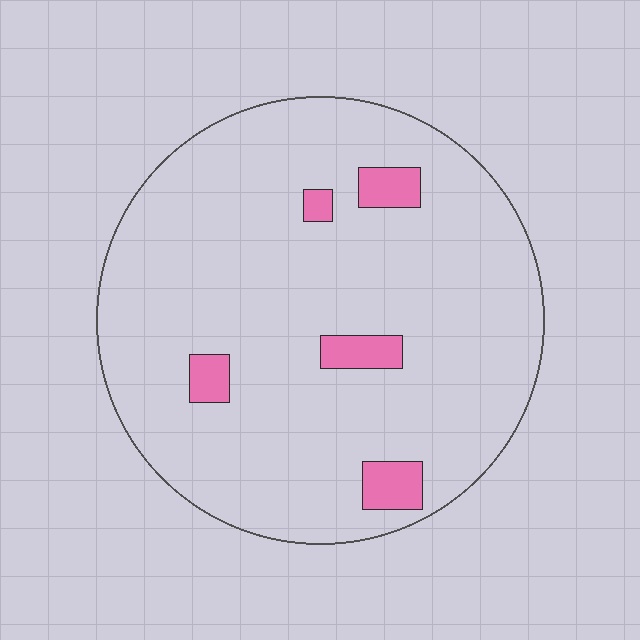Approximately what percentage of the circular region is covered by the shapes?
Approximately 5%.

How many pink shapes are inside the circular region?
5.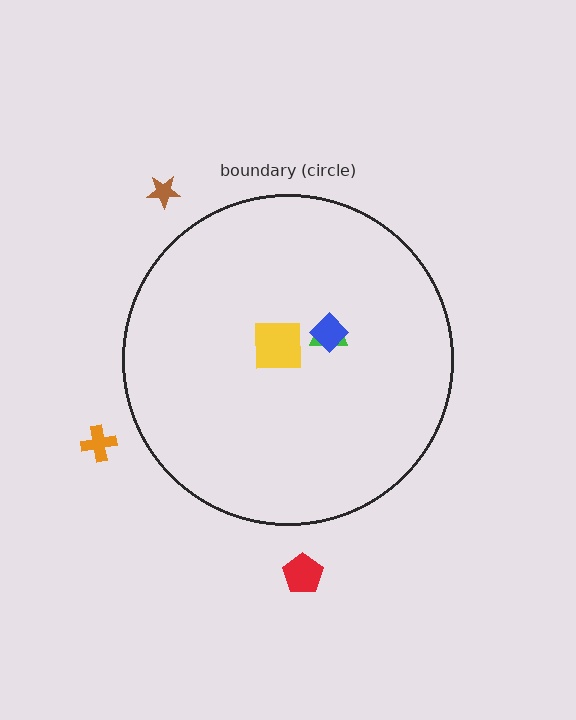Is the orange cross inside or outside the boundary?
Outside.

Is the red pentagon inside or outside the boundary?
Outside.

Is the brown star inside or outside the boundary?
Outside.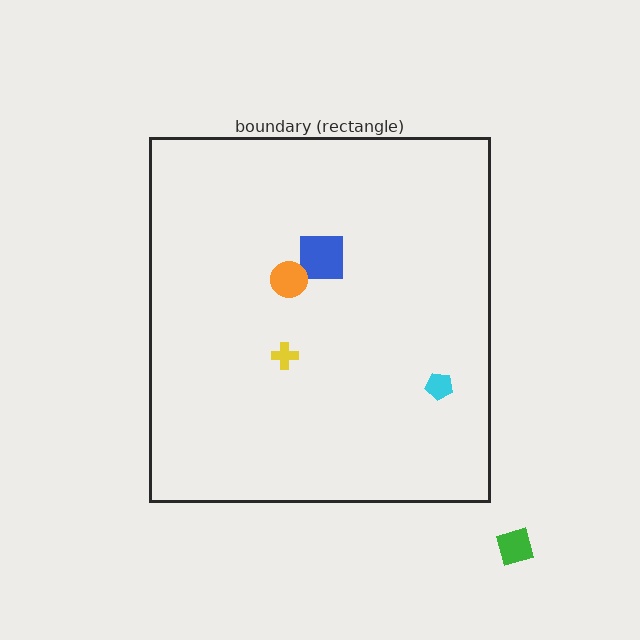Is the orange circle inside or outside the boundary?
Inside.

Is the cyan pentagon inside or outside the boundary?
Inside.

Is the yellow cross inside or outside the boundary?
Inside.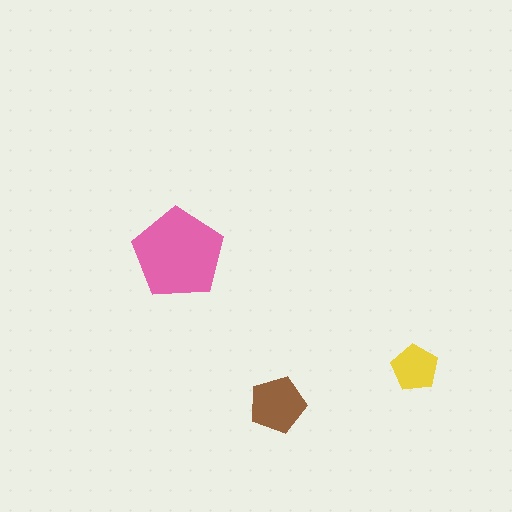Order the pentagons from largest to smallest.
the pink one, the brown one, the yellow one.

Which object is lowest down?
The brown pentagon is bottommost.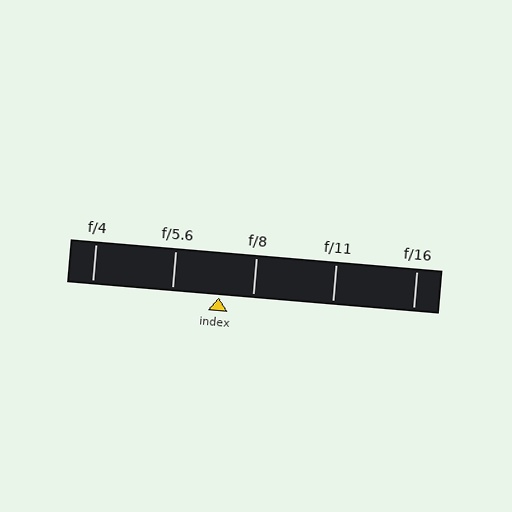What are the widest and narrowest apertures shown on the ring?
The widest aperture shown is f/4 and the narrowest is f/16.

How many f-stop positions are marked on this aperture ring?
There are 5 f-stop positions marked.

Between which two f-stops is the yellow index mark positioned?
The index mark is between f/5.6 and f/8.